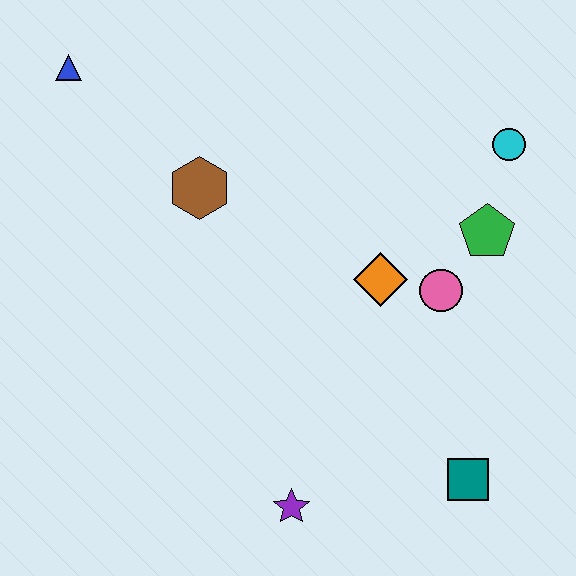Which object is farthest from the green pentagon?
The blue triangle is farthest from the green pentagon.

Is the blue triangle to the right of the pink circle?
No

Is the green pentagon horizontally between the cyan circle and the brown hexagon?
Yes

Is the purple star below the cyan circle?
Yes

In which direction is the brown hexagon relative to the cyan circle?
The brown hexagon is to the left of the cyan circle.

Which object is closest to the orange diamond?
The pink circle is closest to the orange diamond.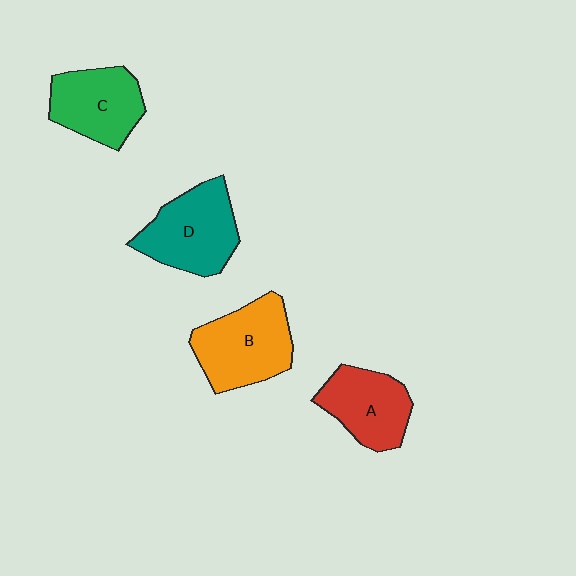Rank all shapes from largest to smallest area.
From largest to smallest: B (orange), D (teal), C (green), A (red).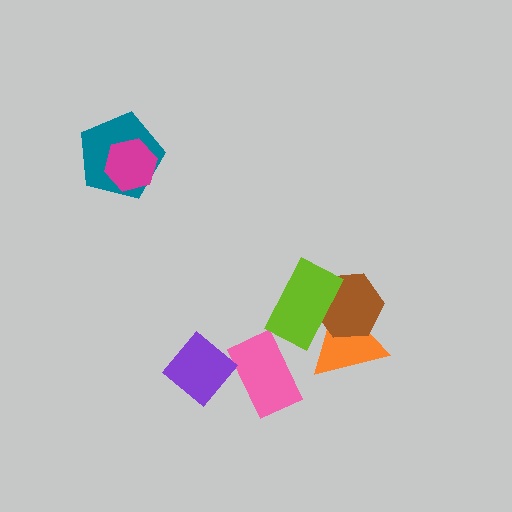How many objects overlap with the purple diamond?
0 objects overlap with the purple diamond.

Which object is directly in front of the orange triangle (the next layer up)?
The brown hexagon is directly in front of the orange triangle.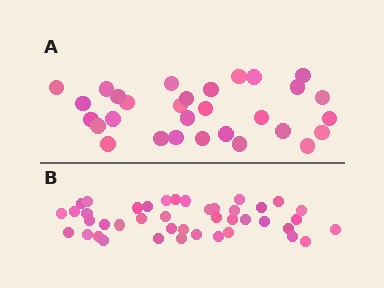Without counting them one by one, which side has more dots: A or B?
Region B (the bottom region) has more dots.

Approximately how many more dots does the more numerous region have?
Region B has roughly 12 or so more dots than region A.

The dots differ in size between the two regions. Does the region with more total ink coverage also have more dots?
No. Region A has more total ink coverage because its dots are larger, but region B actually contains more individual dots. Total area can be misleading — the number of items is what matters here.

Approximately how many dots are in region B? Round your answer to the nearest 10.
About 40 dots. (The exact count is 42, which rounds to 40.)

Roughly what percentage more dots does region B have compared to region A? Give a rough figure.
About 40% more.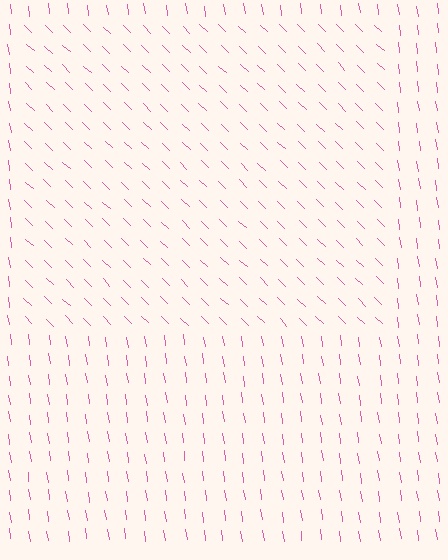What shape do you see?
I see a rectangle.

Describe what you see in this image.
The image is filled with small pink line segments. A rectangle region in the image has lines oriented differently from the surrounding lines, creating a visible texture boundary.